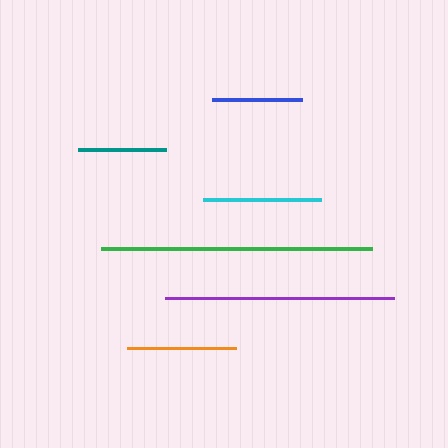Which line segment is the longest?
The green line is the longest at approximately 272 pixels.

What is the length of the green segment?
The green segment is approximately 272 pixels long.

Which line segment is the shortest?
The teal line is the shortest at approximately 88 pixels.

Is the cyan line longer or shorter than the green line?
The green line is longer than the cyan line.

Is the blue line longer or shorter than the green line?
The green line is longer than the blue line.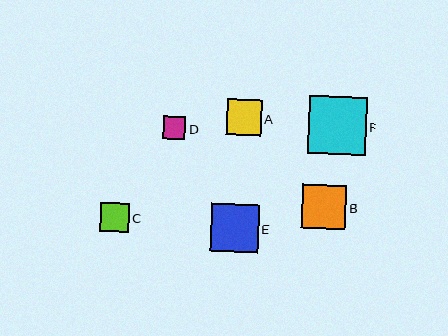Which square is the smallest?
Square D is the smallest with a size of approximately 23 pixels.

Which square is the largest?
Square F is the largest with a size of approximately 58 pixels.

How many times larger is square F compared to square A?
Square F is approximately 1.7 times the size of square A.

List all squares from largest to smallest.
From largest to smallest: F, E, B, A, C, D.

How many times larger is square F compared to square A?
Square F is approximately 1.7 times the size of square A.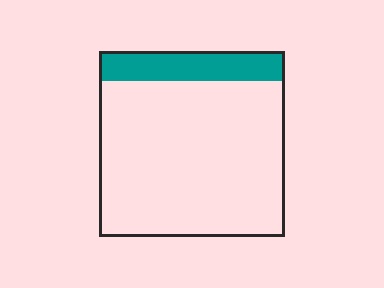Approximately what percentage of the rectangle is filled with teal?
Approximately 15%.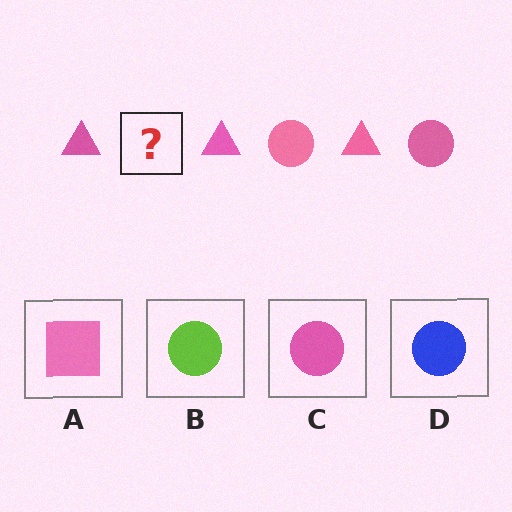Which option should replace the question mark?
Option C.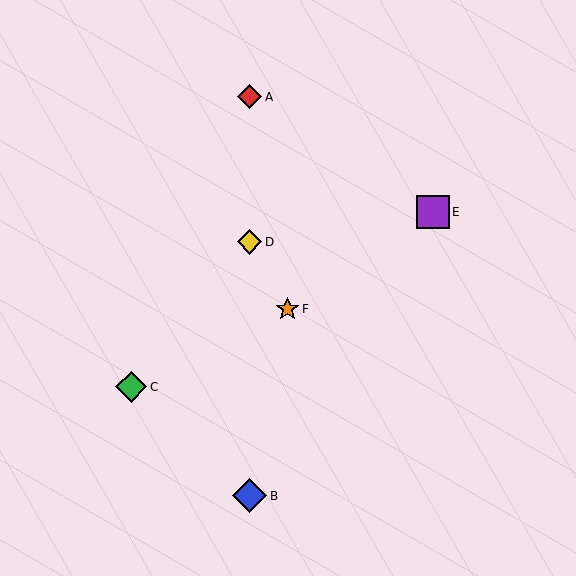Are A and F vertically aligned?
No, A is at x≈250 and F is at x≈287.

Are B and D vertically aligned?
Yes, both are at x≈250.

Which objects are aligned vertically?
Objects A, B, D are aligned vertically.